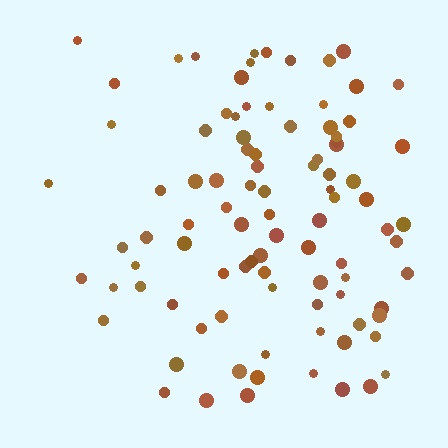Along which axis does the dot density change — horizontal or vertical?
Horizontal.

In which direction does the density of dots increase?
From left to right, with the right side densest.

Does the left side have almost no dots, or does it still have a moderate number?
Still a moderate number, just noticeably fewer than the right.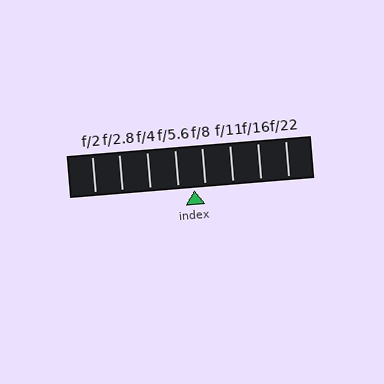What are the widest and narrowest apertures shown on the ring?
The widest aperture shown is f/2 and the narrowest is f/22.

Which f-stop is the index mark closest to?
The index mark is closest to f/8.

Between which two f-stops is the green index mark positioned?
The index mark is between f/5.6 and f/8.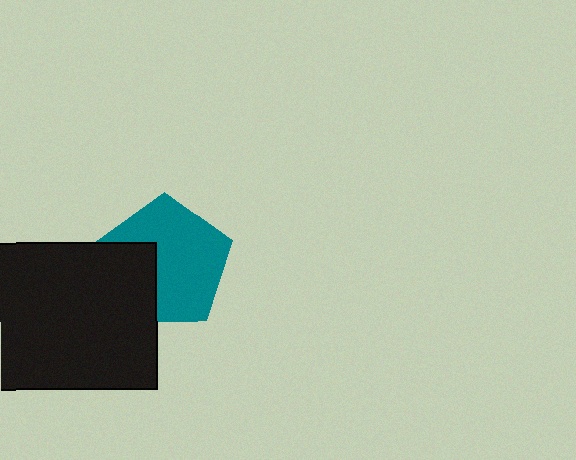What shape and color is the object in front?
The object in front is a black rectangle.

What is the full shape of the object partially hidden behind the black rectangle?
The partially hidden object is a teal pentagon.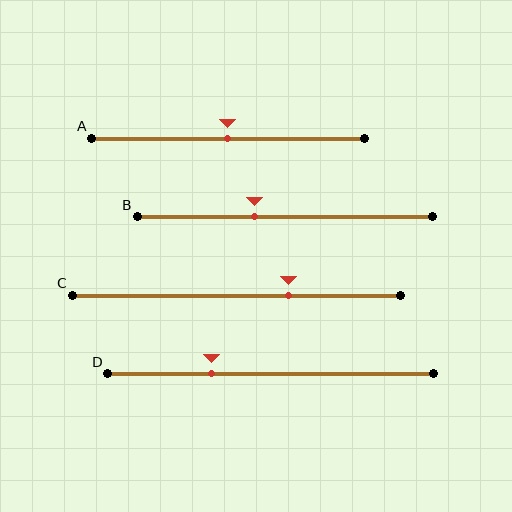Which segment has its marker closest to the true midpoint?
Segment A has its marker closest to the true midpoint.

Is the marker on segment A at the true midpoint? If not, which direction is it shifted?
Yes, the marker on segment A is at the true midpoint.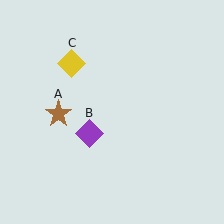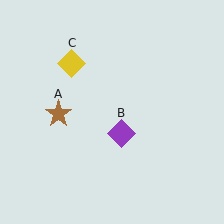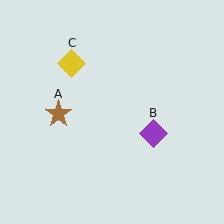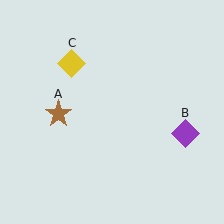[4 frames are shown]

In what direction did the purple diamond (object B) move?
The purple diamond (object B) moved right.